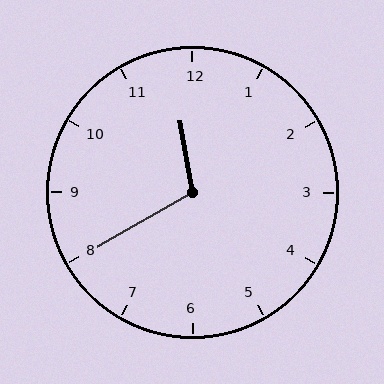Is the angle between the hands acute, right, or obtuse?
It is obtuse.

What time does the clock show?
11:40.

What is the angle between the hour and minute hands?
Approximately 110 degrees.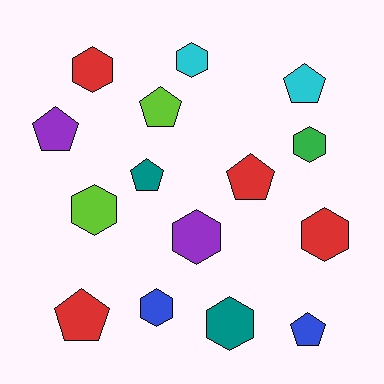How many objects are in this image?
There are 15 objects.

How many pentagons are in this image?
There are 7 pentagons.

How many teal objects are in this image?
There are 2 teal objects.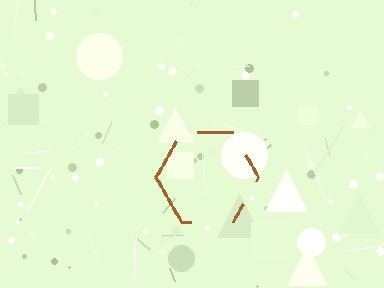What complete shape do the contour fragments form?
The contour fragments form a hexagon.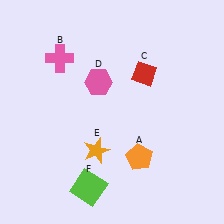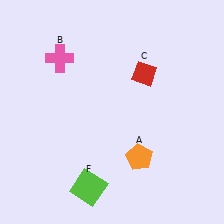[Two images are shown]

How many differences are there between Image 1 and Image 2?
There are 2 differences between the two images.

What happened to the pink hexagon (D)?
The pink hexagon (D) was removed in Image 2. It was in the top-left area of Image 1.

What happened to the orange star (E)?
The orange star (E) was removed in Image 2. It was in the bottom-left area of Image 1.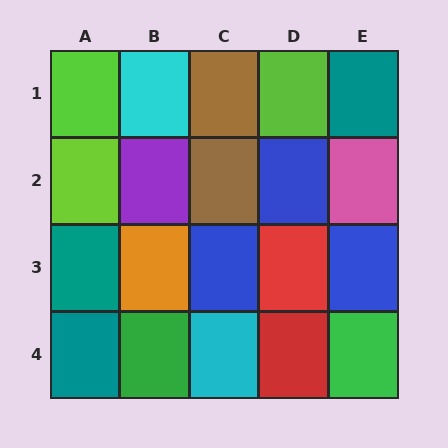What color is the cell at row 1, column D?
Lime.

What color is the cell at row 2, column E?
Pink.